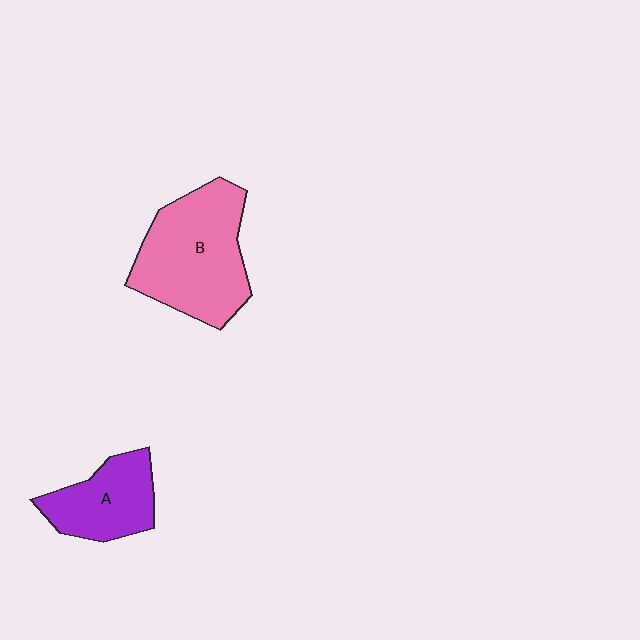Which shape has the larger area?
Shape B (pink).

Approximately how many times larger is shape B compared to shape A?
Approximately 1.7 times.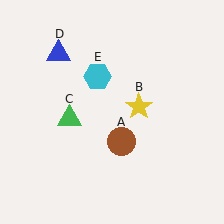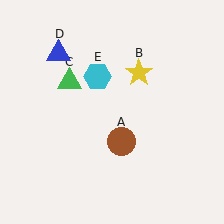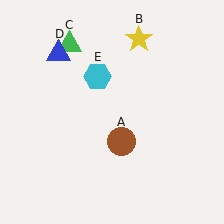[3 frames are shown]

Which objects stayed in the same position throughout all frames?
Brown circle (object A) and blue triangle (object D) and cyan hexagon (object E) remained stationary.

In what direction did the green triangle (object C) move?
The green triangle (object C) moved up.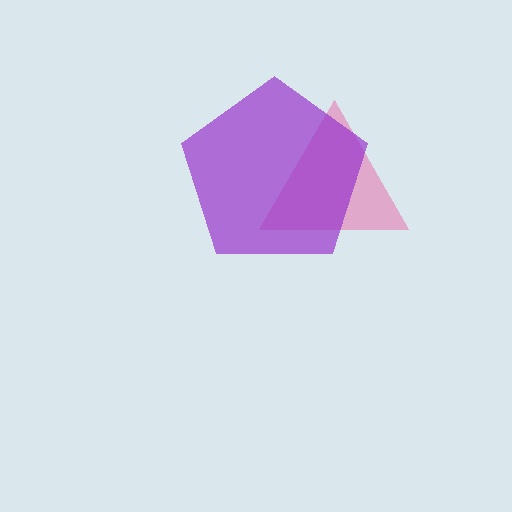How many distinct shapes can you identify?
There are 2 distinct shapes: a pink triangle, a purple pentagon.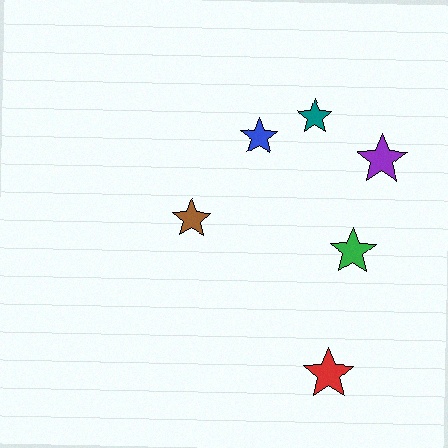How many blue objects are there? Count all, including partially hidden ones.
There is 1 blue object.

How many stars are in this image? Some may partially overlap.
There are 6 stars.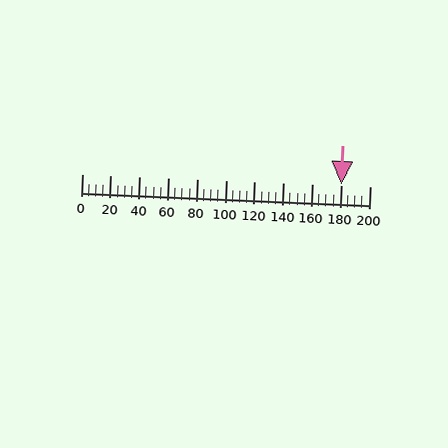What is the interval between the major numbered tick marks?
The major tick marks are spaced 20 units apart.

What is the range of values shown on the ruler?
The ruler shows values from 0 to 200.